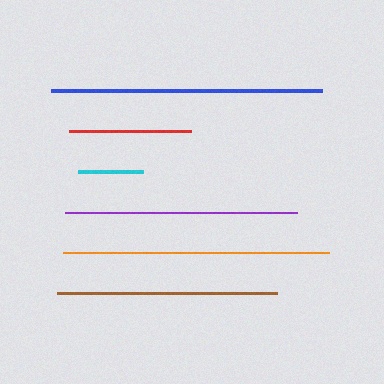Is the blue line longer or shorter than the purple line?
The blue line is longer than the purple line.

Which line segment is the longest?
The blue line is the longest at approximately 272 pixels.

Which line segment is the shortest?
The cyan line is the shortest at approximately 65 pixels.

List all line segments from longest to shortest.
From longest to shortest: blue, orange, purple, brown, red, cyan.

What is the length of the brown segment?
The brown segment is approximately 220 pixels long.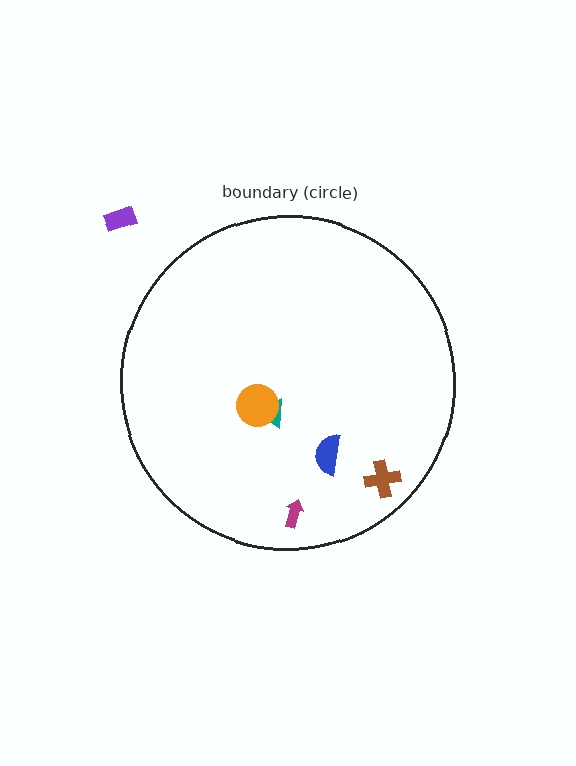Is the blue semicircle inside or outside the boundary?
Inside.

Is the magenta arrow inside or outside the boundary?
Inside.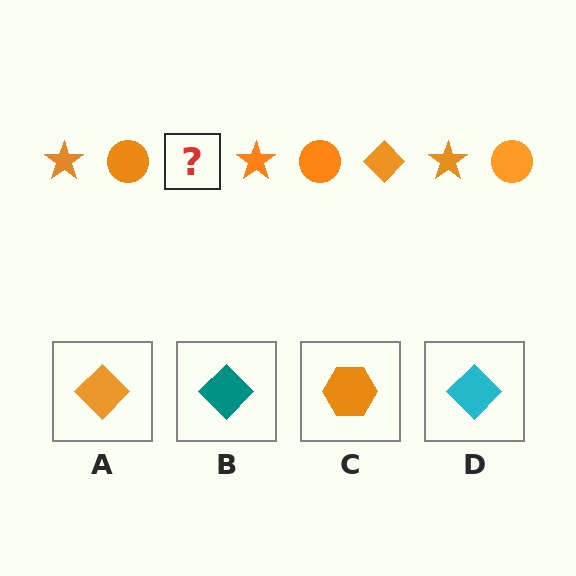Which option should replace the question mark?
Option A.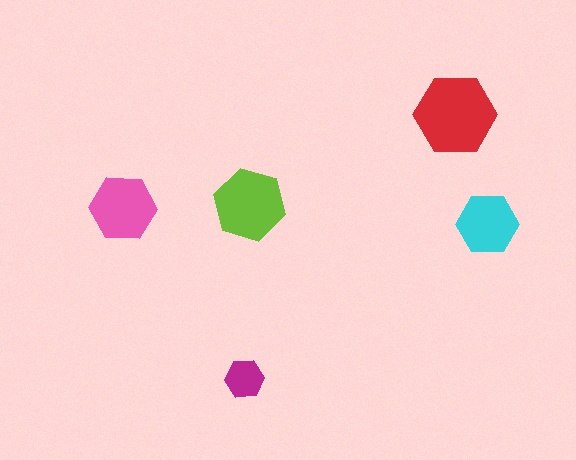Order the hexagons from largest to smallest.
the red one, the lime one, the pink one, the cyan one, the magenta one.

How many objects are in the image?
There are 5 objects in the image.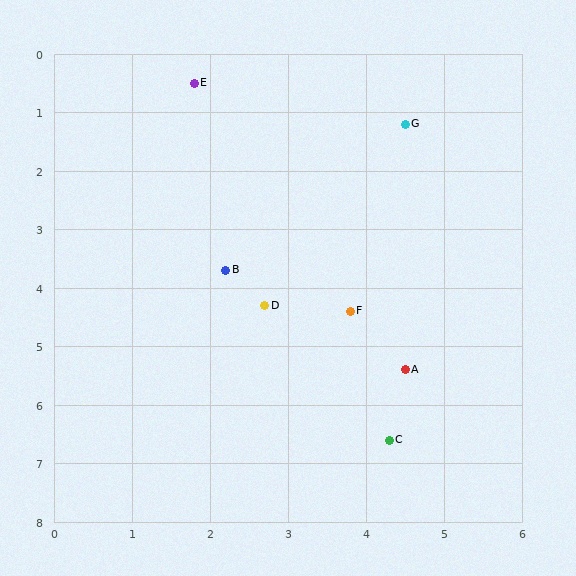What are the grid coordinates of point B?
Point B is at approximately (2.2, 3.7).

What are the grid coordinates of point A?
Point A is at approximately (4.5, 5.4).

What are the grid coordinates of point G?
Point G is at approximately (4.5, 1.2).